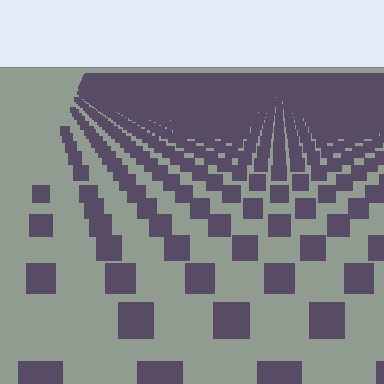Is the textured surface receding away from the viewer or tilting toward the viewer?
The surface is receding away from the viewer. Texture elements get smaller and denser toward the top.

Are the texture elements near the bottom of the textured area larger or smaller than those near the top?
Larger. Near the bottom, elements are closer to the viewer and appear at a bigger on-screen size.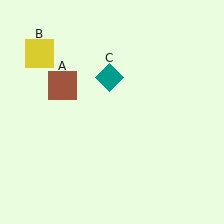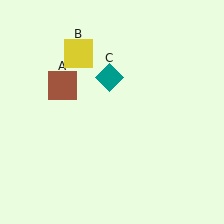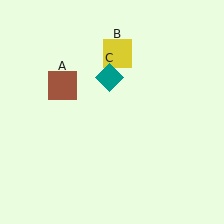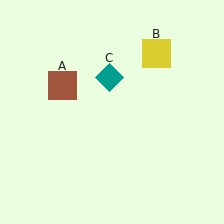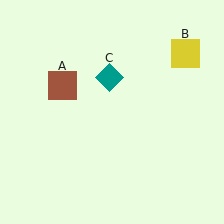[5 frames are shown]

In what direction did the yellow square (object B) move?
The yellow square (object B) moved right.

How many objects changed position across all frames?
1 object changed position: yellow square (object B).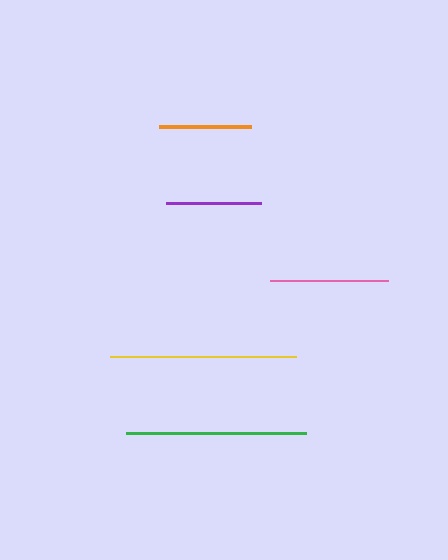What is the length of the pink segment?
The pink segment is approximately 118 pixels long.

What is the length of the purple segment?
The purple segment is approximately 96 pixels long.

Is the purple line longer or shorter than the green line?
The green line is longer than the purple line.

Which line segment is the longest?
The yellow line is the longest at approximately 186 pixels.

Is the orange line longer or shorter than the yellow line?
The yellow line is longer than the orange line.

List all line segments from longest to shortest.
From longest to shortest: yellow, green, pink, purple, orange.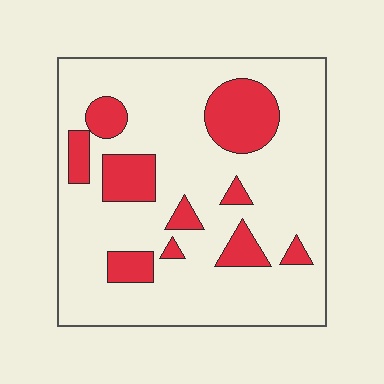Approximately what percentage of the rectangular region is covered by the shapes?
Approximately 20%.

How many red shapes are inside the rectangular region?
10.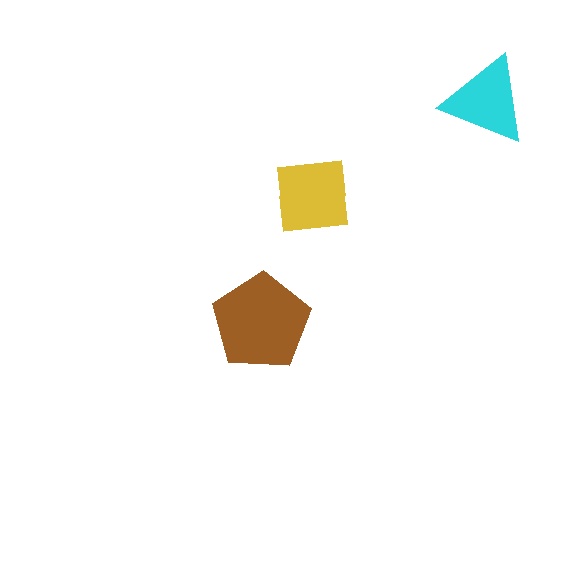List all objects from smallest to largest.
The cyan triangle, the yellow square, the brown pentagon.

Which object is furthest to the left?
The brown pentagon is leftmost.